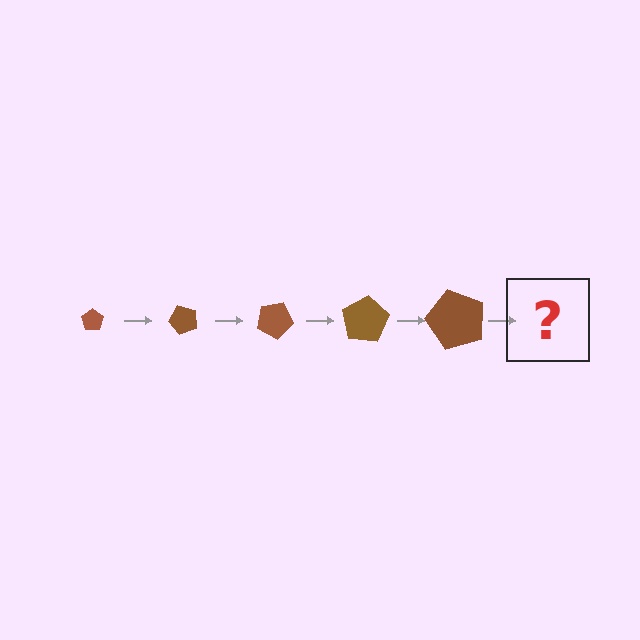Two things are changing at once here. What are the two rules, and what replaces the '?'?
The two rules are that the pentagon grows larger each step and it rotates 50 degrees each step. The '?' should be a pentagon, larger than the previous one and rotated 250 degrees from the start.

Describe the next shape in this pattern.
It should be a pentagon, larger than the previous one and rotated 250 degrees from the start.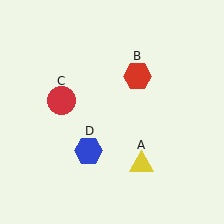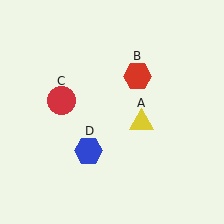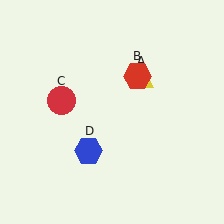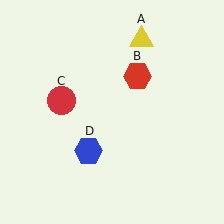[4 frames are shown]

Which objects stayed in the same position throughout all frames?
Red hexagon (object B) and red circle (object C) and blue hexagon (object D) remained stationary.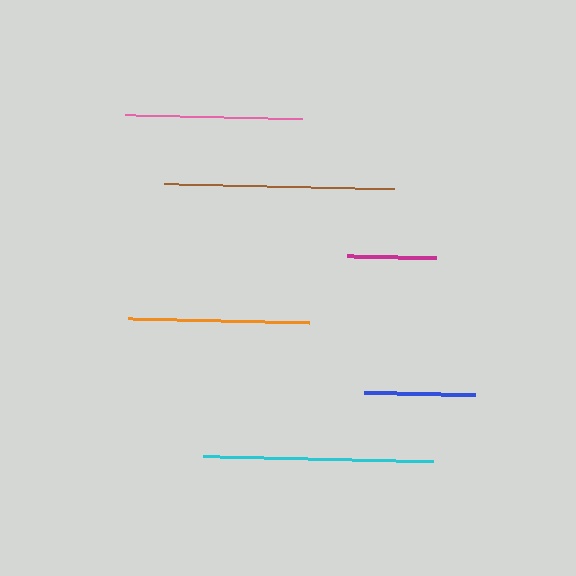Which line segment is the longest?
The brown line is the longest at approximately 230 pixels.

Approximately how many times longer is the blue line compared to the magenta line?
The blue line is approximately 1.2 times the length of the magenta line.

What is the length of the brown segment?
The brown segment is approximately 230 pixels long.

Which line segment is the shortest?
The magenta line is the shortest at approximately 89 pixels.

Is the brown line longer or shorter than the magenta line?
The brown line is longer than the magenta line.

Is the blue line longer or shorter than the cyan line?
The cyan line is longer than the blue line.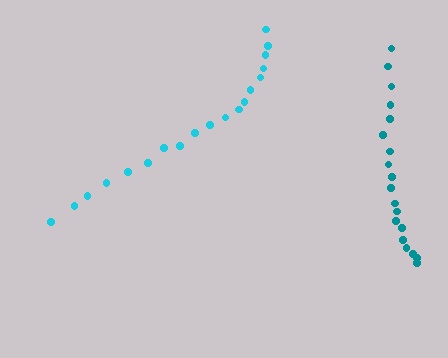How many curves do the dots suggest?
There are 2 distinct paths.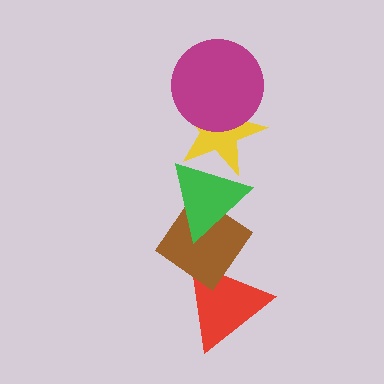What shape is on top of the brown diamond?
The green triangle is on top of the brown diamond.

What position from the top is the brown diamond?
The brown diamond is 4th from the top.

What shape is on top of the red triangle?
The brown diamond is on top of the red triangle.